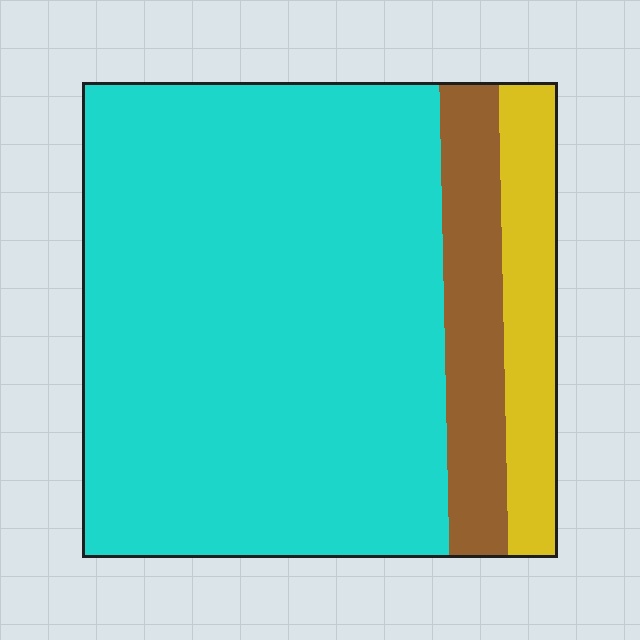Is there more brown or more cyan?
Cyan.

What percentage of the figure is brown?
Brown covers roughly 10% of the figure.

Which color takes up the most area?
Cyan, at roughly 75%.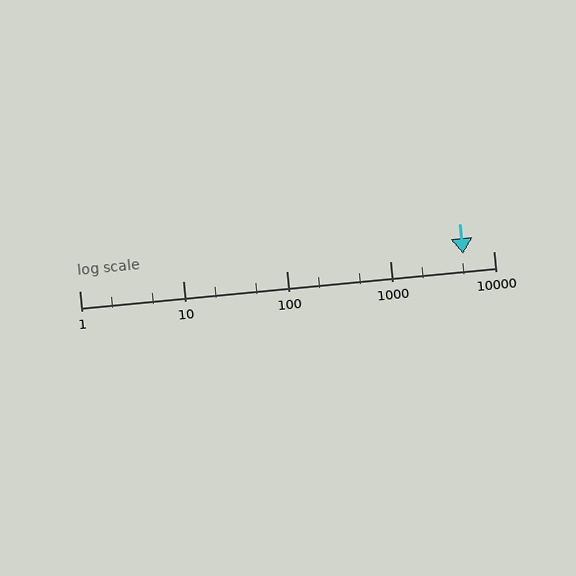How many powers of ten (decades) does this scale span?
The scale spans 4 decades, from 1 to 10000.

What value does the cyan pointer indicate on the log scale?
The pointer indicates approximately 5100.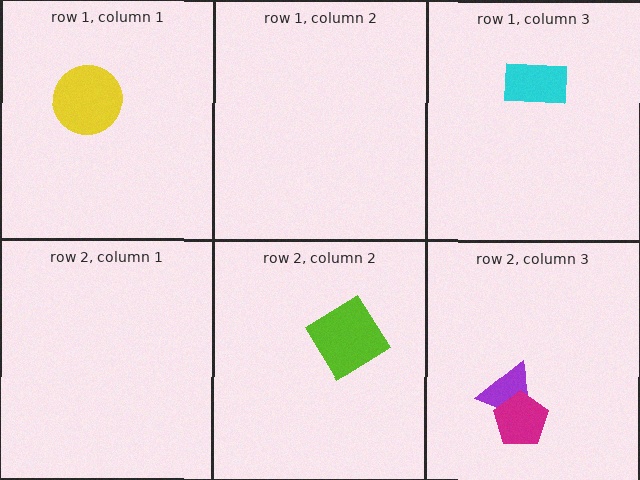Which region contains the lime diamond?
The row 2, column 2 region.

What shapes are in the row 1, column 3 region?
The cyan rectangle.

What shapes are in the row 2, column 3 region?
The purple triangle, the magenta pentagon.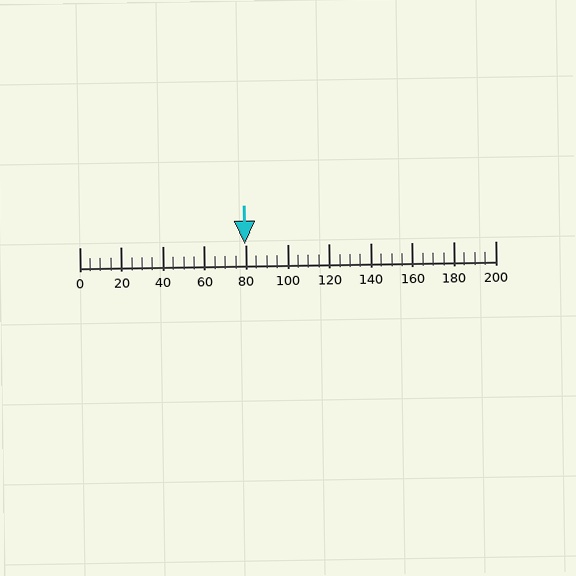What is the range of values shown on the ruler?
The ruler shows values from 0 to 200.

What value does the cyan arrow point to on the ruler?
The cyan arrow points to approximately 79.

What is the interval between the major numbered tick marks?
The major tick marks are spaced 20 units apart.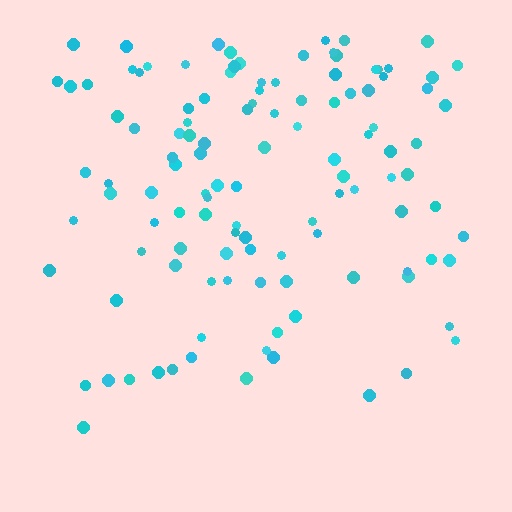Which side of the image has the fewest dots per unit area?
The bottom.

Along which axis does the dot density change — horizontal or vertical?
Vertical.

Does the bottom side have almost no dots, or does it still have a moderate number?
Still a moderate number, just noticeably fewer than the top.